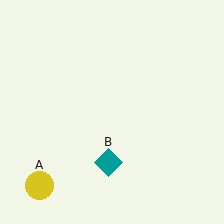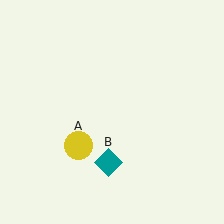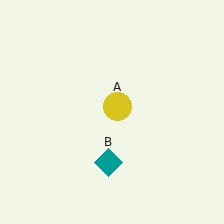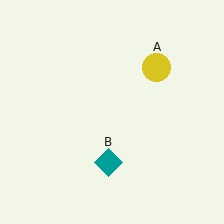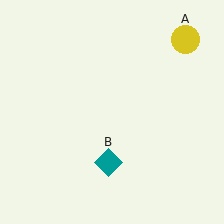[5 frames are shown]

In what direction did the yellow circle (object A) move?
The yellow circle (object A) moved up and to the right.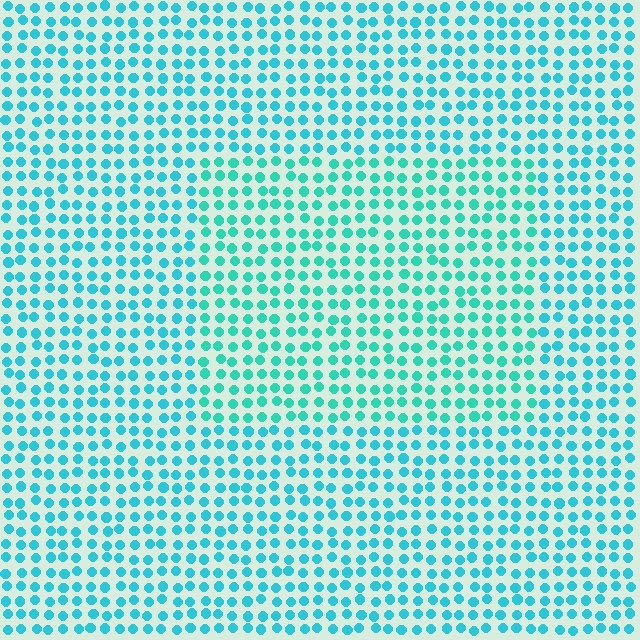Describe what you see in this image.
The image is filled with small cyan elements in a uniform arrangement. A rectangle-shaped region is visible where the elements are tinted to a slightly different hue, forming a subtle color boundary.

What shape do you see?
I see a rectangle.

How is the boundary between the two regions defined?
The boundary is defined purely by a slight shift in hue (about 18 degrees). Spacing, size, and orientation are identical on both sides.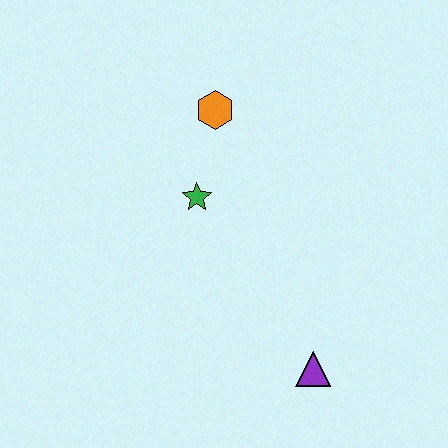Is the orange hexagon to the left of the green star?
No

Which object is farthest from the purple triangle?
The orange hexagon is farthest from the purple triangle.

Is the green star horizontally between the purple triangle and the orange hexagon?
No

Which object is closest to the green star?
The orange hexagon is closest to the green star.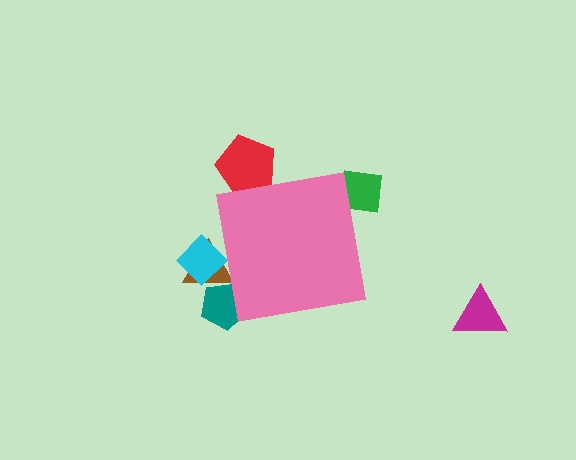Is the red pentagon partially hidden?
Yes, the red pentagon is partially hidden behind the pink square.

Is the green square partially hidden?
Yes, the green square is partially hidden behind the pink square.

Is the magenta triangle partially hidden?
No, the magenta triangle is fully visible.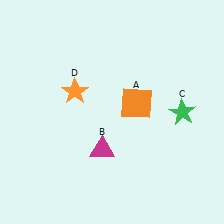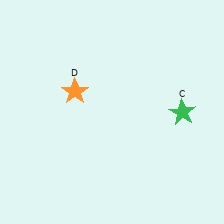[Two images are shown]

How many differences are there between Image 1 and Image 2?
There are 2 differences between the two images.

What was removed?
The magenta triangle (B), the orange square (A) were removed in Image 2.